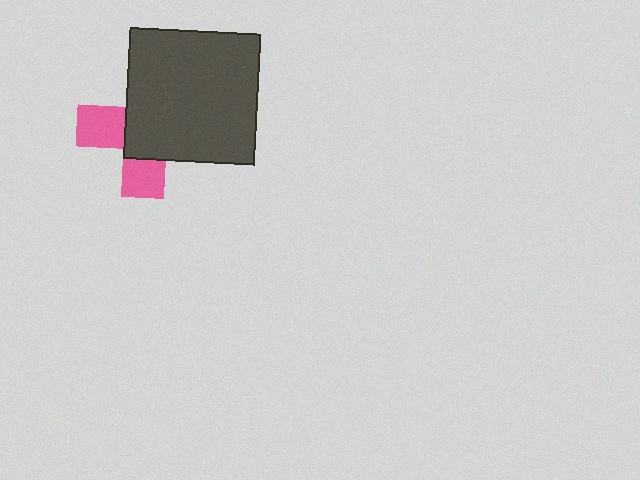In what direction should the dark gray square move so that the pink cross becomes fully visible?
The dark gray square should move toward the upper-right. That is the shortest direction to clear the overlap and leave the pink cross fully visible.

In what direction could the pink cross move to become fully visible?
The pink cross could move toward the lower-left. That would shift it out from behind the dark gray square entirely.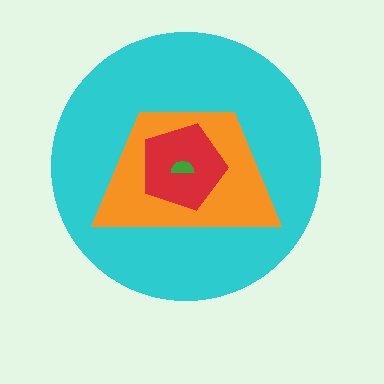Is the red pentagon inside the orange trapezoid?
Yes.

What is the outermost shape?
The cyan circle.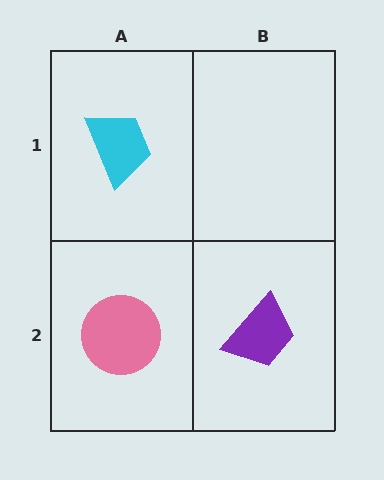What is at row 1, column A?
A cyan trapezoid.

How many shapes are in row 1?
1 shape.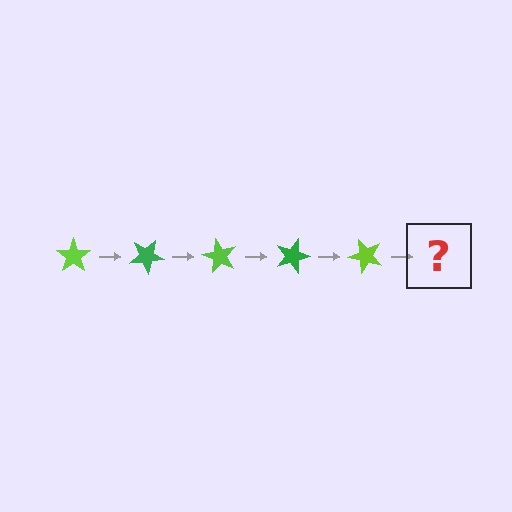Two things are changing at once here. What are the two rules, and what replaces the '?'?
The two rules are that it rotates 30 degrees each step and the color cycles through lime and green. The '?' should be a green star, rotated 150 degrees from the start.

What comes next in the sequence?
The next element should be a green star, rotated 150 degrees from the start.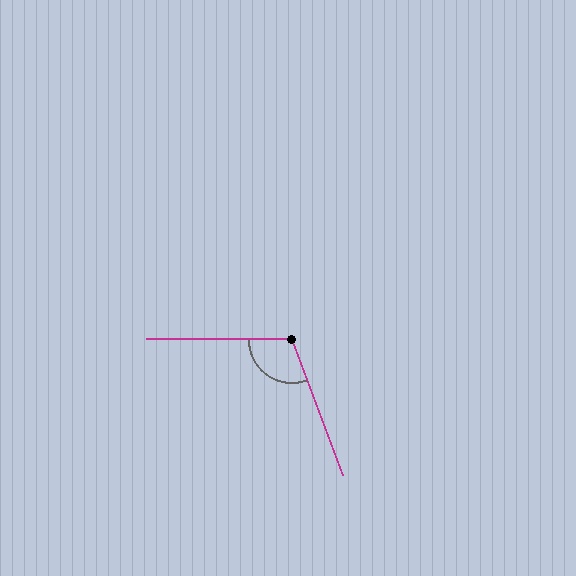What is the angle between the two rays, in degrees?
Approximately 111 degrees.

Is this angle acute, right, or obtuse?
It is obtuse.